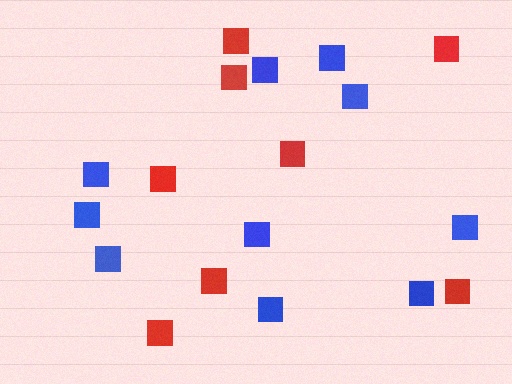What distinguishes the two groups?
There are 2 groups: one group of blue squares (10) and one group of red squares (8).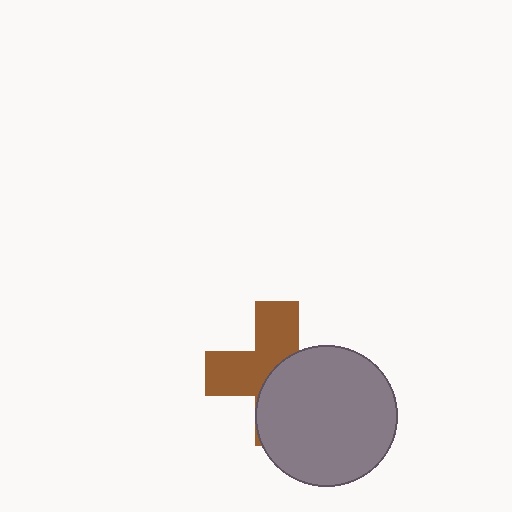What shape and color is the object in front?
The object in front is a gray circle.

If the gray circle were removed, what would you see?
You would see the complete brown cross.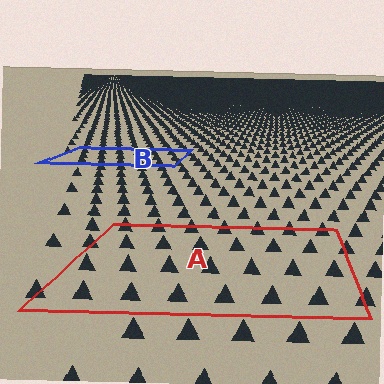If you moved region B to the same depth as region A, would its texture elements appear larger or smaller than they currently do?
They would appear larger. At a closer depth, the same texture elements are projected at a bigger on-screen size.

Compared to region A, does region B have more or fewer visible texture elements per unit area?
Region B has more texture elements per unit area — they are packed more densely because it is farther away.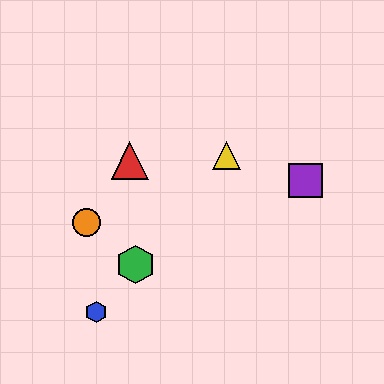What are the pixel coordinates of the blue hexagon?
The blue hexagon is at (96, 312).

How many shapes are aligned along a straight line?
3 shapes (the blue hexagon, the green hexagon, the yellow triangle) are aligned along a straight line.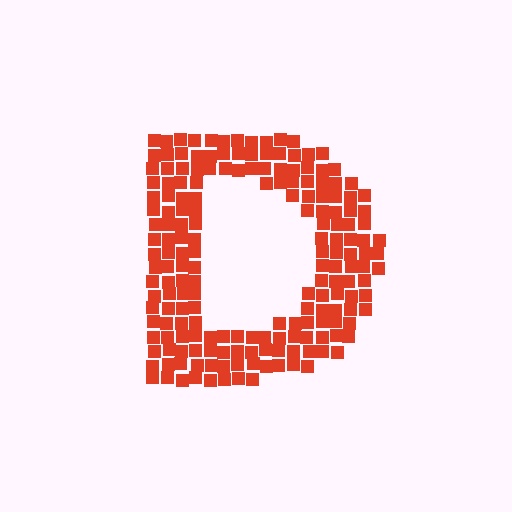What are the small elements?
The small elements are squares.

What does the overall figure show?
The overall figure shows the letter D.